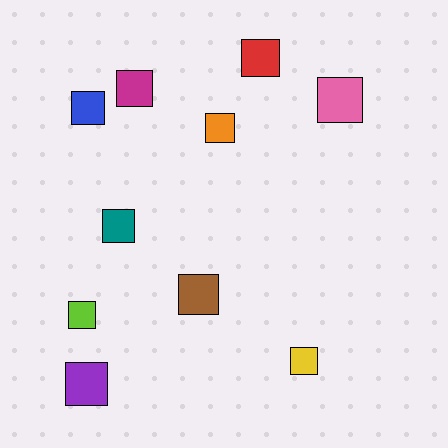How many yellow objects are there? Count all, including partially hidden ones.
There is 1 yellow object.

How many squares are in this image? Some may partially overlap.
There are 10 squares.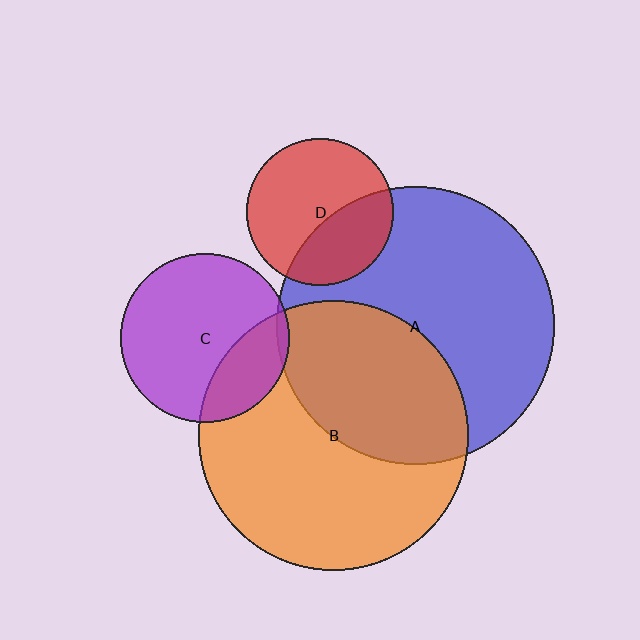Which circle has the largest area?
Circle A (blue).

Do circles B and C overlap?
Yes.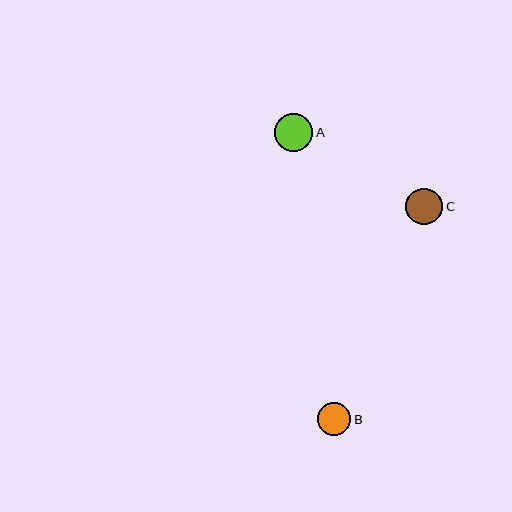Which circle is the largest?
Circle A is the largest with a size of approximately 38 pixels.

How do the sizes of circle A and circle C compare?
Circle A and circle C are approximately the same size.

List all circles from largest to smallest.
From largest to smallest: A, C, B.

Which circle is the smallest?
Circle B is the smallest with a size of approximately 33 pixels.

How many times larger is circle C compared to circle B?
Circle C is approximately 1.1 times the size of circle B.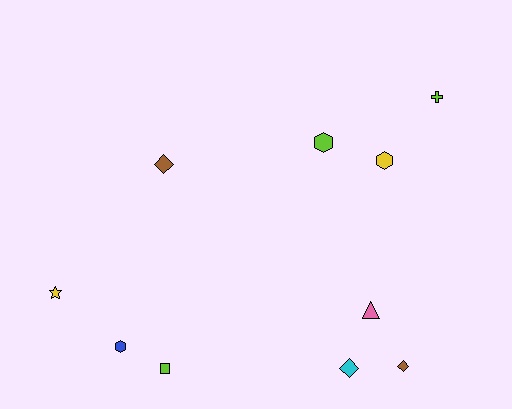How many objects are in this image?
There are 10 objects.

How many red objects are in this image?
There are no red objects.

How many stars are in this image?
There is 1 star.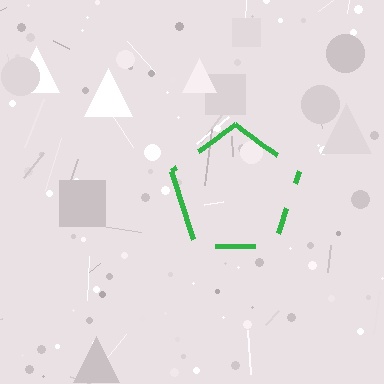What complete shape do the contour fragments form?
The contour fragments form a pentagon.